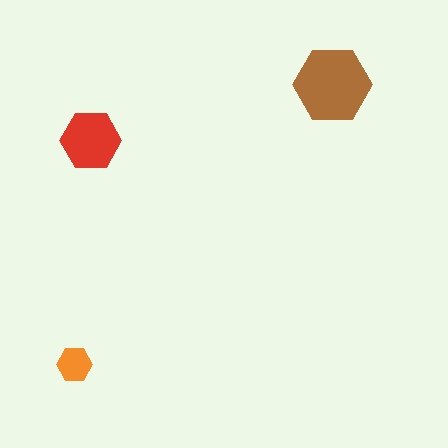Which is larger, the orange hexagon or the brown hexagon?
The brown one.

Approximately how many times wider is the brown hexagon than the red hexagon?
About 1.5 times wider.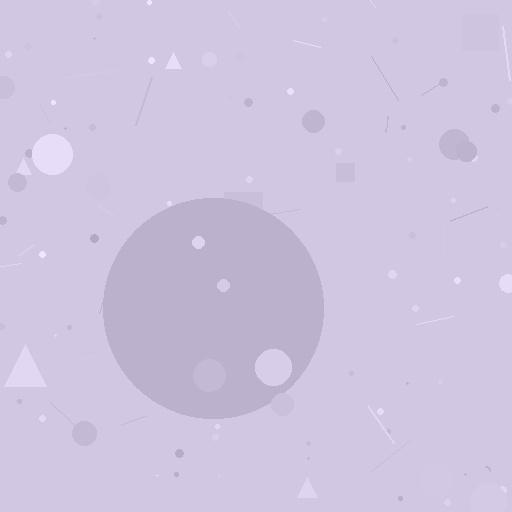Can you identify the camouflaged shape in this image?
The camouflaged shape is a circle.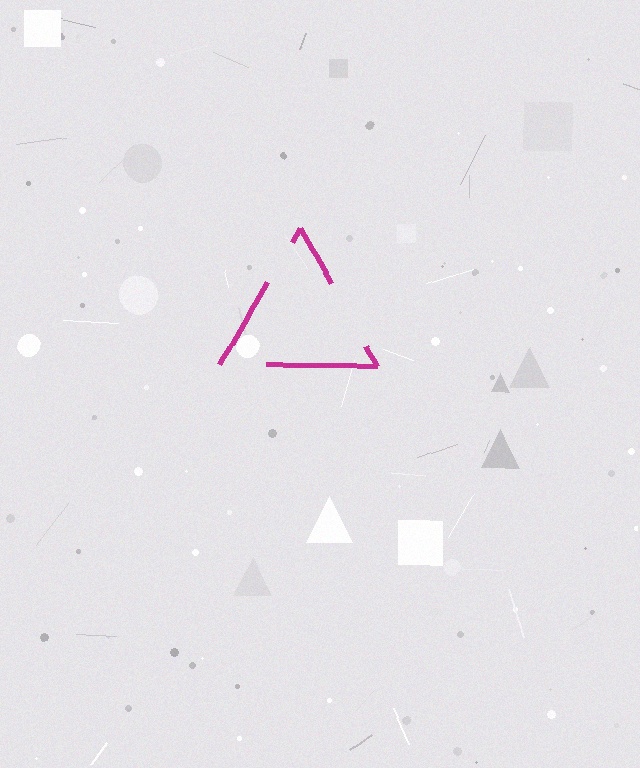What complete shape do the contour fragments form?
The contour fragments form a triangle.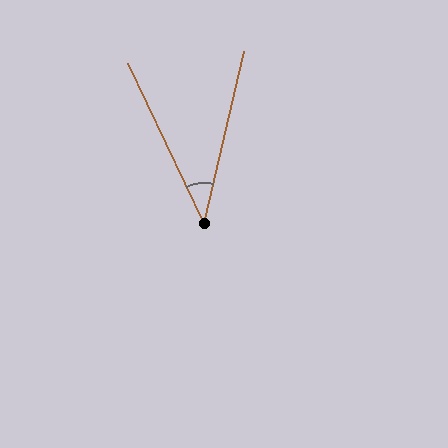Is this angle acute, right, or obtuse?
It is acute.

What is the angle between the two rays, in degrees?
Approximately 38 degrees.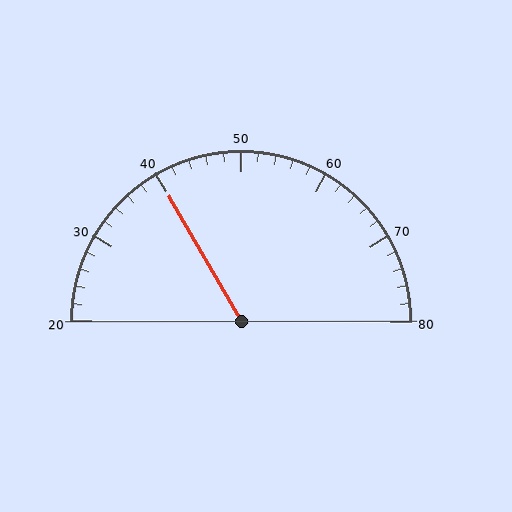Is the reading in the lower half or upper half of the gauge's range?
The reading is in the lower half of the range (20 to 80).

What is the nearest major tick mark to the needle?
The nearest major tick mark is 40.